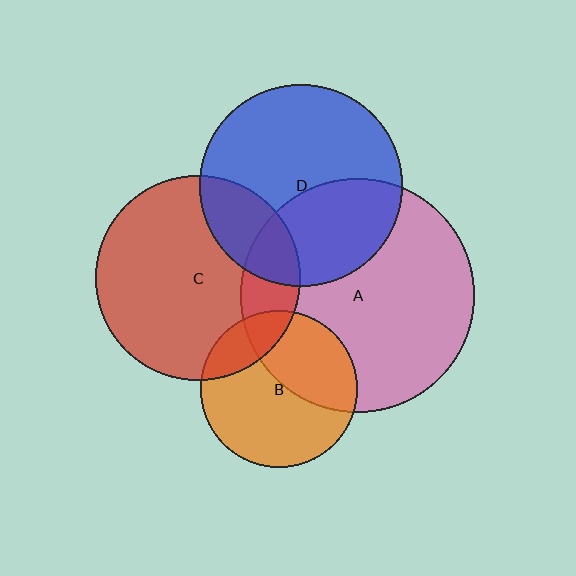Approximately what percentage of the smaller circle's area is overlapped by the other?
Approximately 20%.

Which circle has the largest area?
Circle A (pink).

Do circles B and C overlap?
Yes.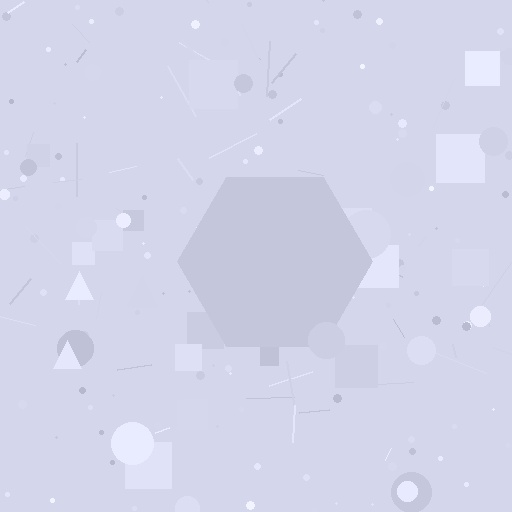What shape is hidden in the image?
A hexagon is hidden in the image.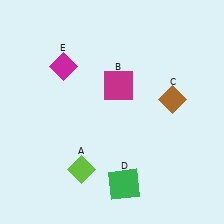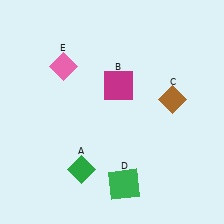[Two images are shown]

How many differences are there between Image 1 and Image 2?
There are 2 differences between the two images.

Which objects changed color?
A changed from lime to green. E changed from magenta to pink.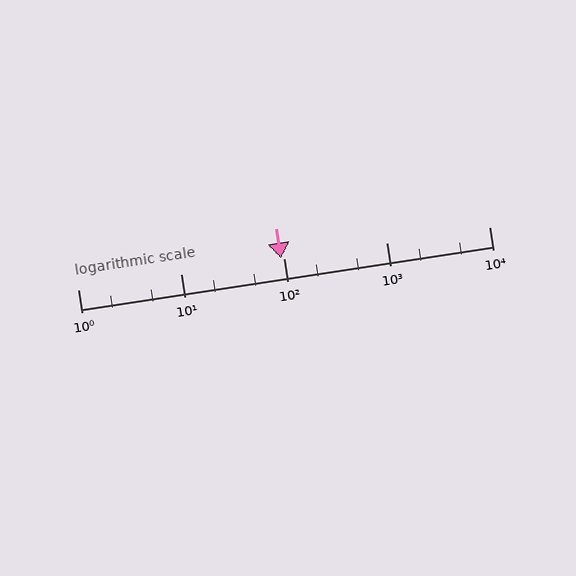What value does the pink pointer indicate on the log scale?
The pointer indicates approximately 94.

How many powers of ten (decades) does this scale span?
The scale spans 4 decades, from 1 to 10000.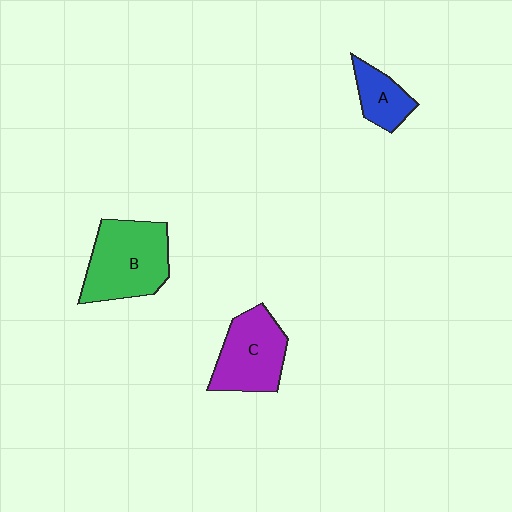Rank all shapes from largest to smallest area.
From largest to smallest: B (green), C (purple), A (blue).